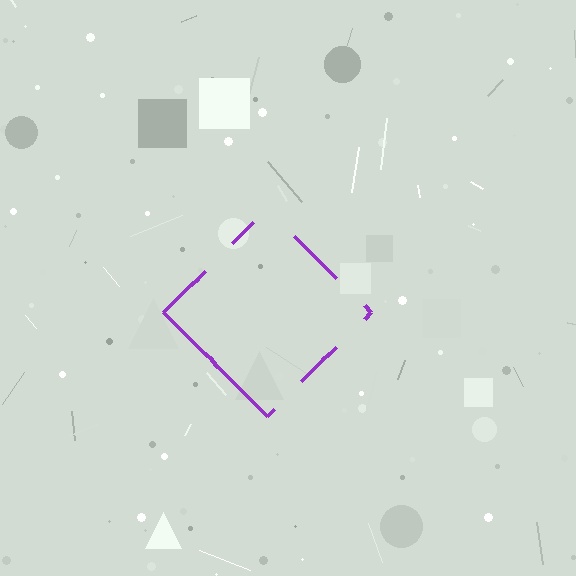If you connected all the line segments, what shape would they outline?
They would outline a diamond.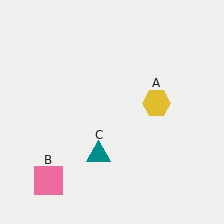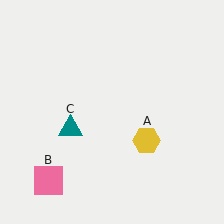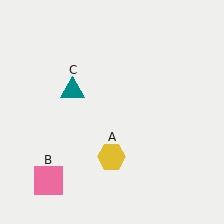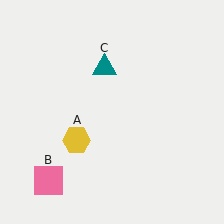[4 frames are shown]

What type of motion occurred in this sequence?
The yellow hexagon (object A), teal triangle (object C) rotated clockwise around the center of the scene.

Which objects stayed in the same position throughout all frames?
Pink square (object B) remained stationary.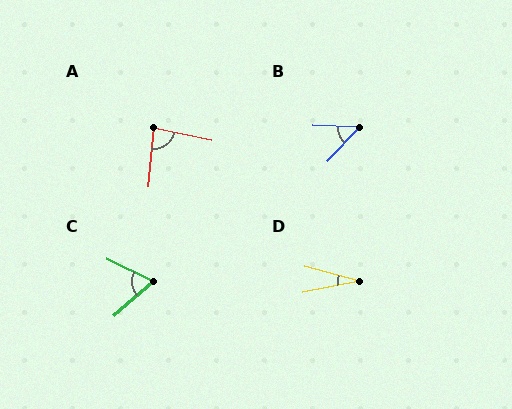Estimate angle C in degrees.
Approximately 67 degrees.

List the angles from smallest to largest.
D (26°), B (48°), C (67°), A (84°).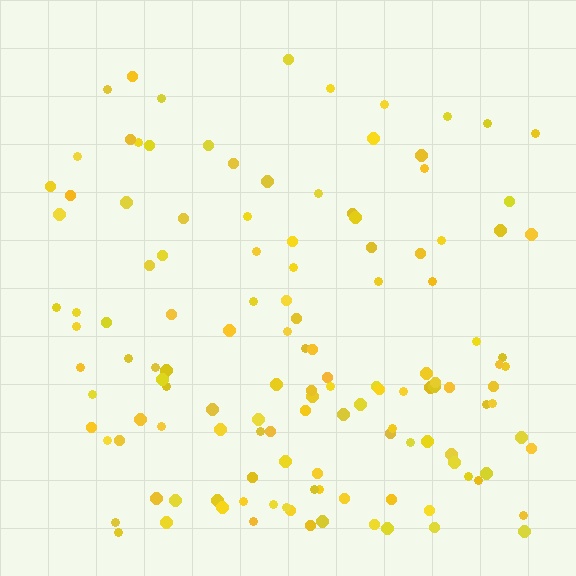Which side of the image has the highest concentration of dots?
The bottom.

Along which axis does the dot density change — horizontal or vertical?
Vertical.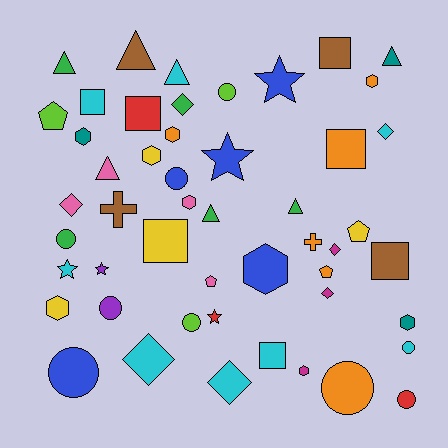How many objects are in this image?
There are 50 objects.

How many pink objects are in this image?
There are 4 pink objects.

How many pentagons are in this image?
There are 4 pentagons.